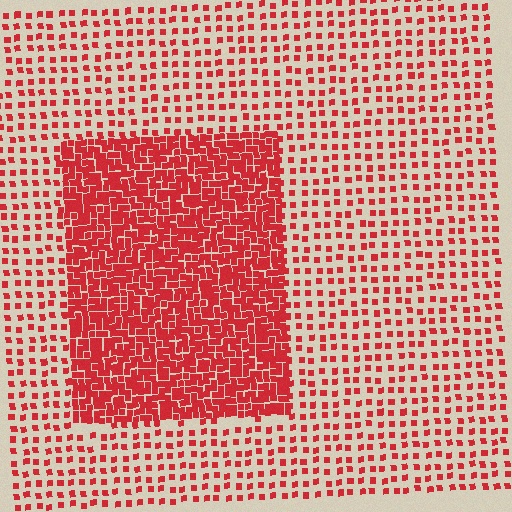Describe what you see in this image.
The image contains small red elements arranged at two different densities. A rectangle-shaped region is visible where the elements are more densely packed than the surrounding area.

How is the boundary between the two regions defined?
The boundary is defined by a change in element density (approximately 2.9x ratio). All elements are the same color, size, and shape.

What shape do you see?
I see a rectangle.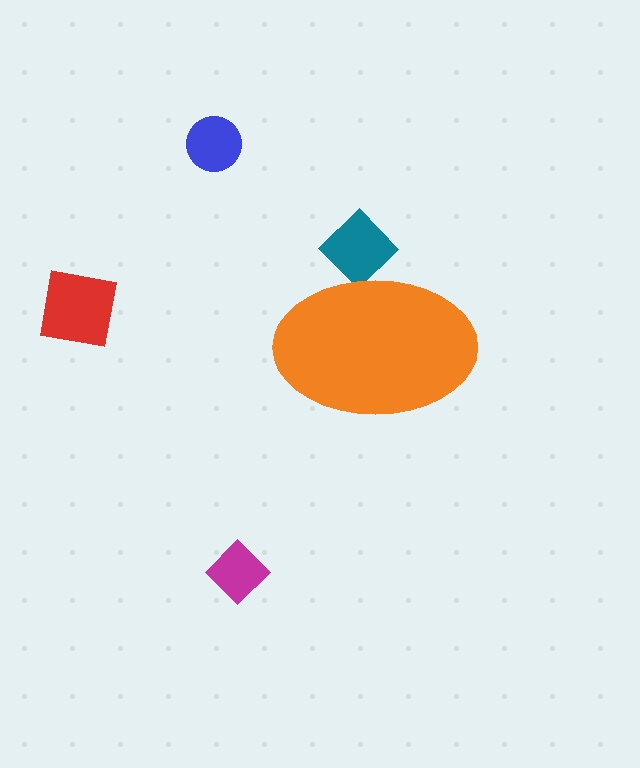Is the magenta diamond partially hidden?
No, the magenta diamond is fully visible.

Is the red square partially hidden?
No, the red square is fully visible.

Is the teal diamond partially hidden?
Yes, the teal diamond is partially hidden behind the orange ellipse.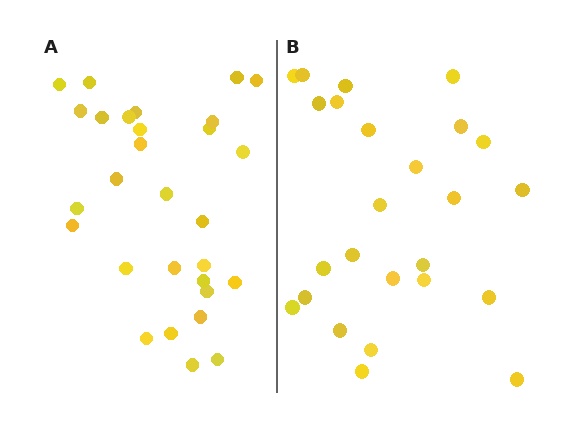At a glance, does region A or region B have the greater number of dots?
Region A (the left region) has more dots.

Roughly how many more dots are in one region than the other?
Region A has about 4 more dots than region B.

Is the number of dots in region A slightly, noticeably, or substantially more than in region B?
Region A has only slightly more — the two regions are fairly close. The ratio is roughly 1.2 to 1.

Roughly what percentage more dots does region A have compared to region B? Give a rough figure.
About 15% more.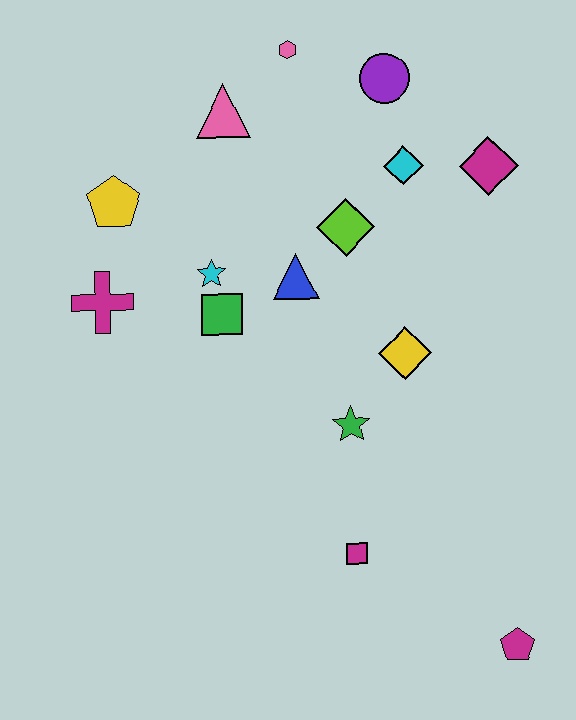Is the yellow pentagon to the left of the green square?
Yes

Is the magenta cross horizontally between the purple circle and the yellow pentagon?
No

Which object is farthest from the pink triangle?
The magenta pentagon is farthest from the pink triangle.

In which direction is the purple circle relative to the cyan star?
The purple circle is above the cyan star.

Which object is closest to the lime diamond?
The blue triangle is closest to the lime diamond.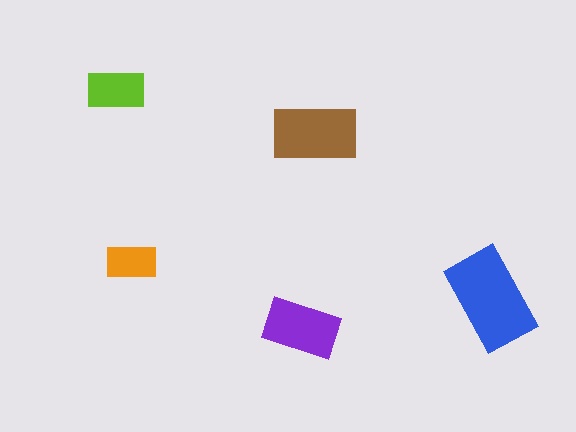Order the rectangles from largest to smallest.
the blue one, the brown one, the purple one, the lime one, the orange one.